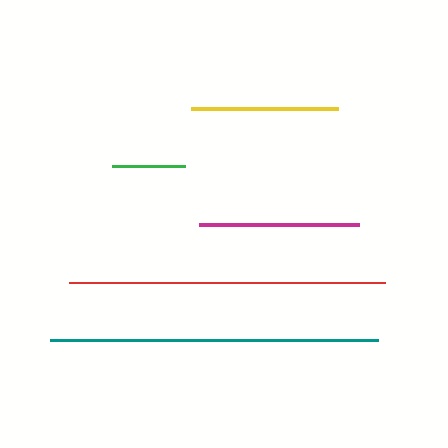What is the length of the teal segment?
The teal segment is approximately 329 pixels long.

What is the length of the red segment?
The red segment is approximately 317 pixels long.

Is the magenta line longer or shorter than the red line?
The red line is longer than the magenta line.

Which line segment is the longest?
The teal line is the longest at approximately 329 pixels.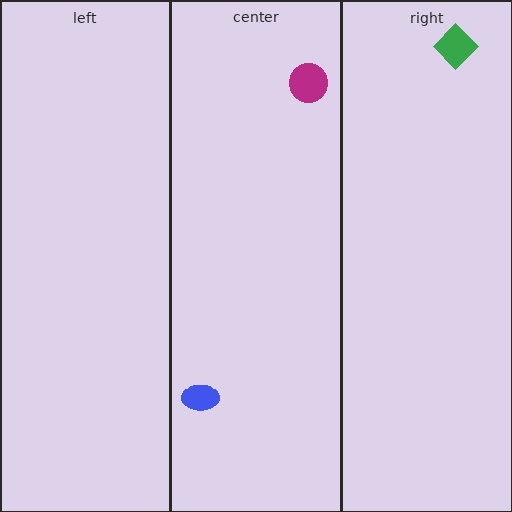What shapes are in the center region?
The blue ellipse, the magenta circle.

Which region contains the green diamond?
The right region.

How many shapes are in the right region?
1.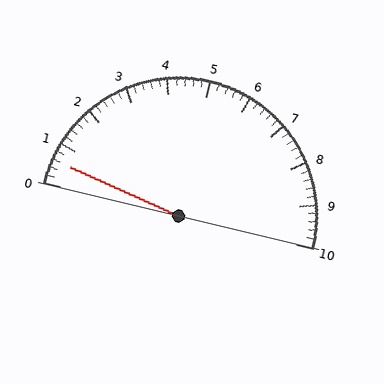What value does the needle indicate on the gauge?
The needle indicates approximately 0.6.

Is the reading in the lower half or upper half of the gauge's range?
The reading is in the lower half of the range (0 to 10).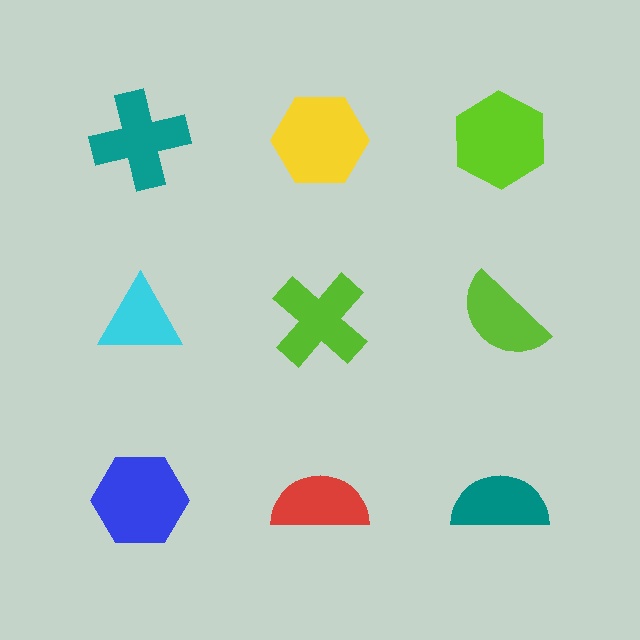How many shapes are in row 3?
3 shapes.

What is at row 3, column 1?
A blue hexagon.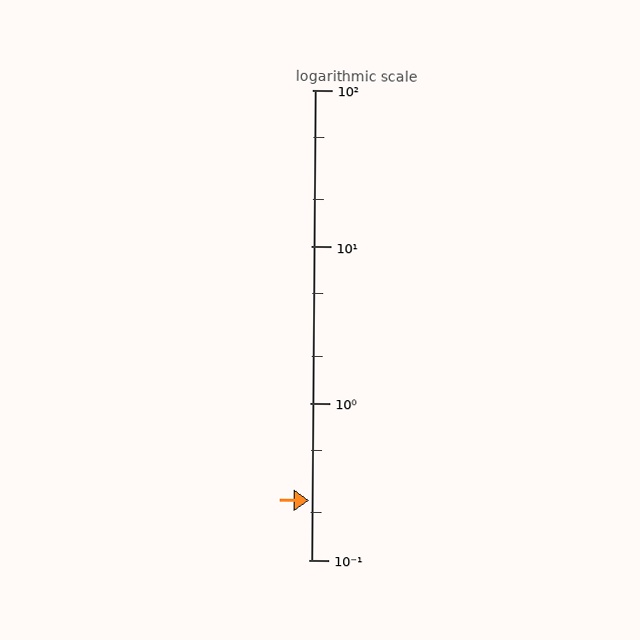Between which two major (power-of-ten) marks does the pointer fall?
The pointer is between 0.1 and 1.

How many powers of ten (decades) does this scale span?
The scale spans 3 decades, from 0.1 to 100.